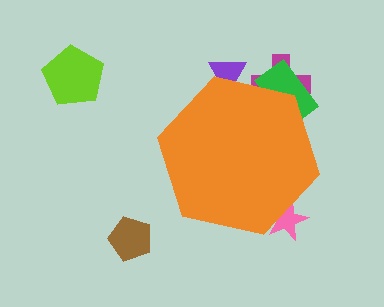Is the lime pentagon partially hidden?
No, the lime pentagon is fully visible.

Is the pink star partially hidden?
Yes, the pink star is partially hidden behind the orange hexagon.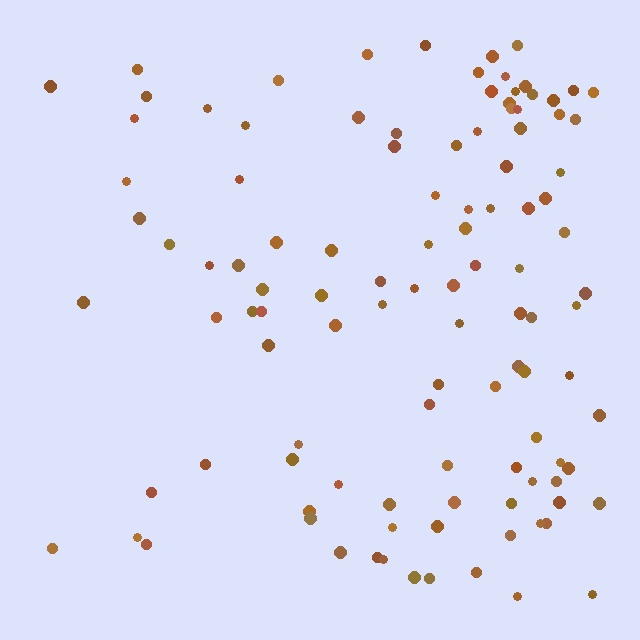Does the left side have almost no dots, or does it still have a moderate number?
Still a moderate number, just noticeably fewer than the right.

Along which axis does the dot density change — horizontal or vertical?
Horizontal.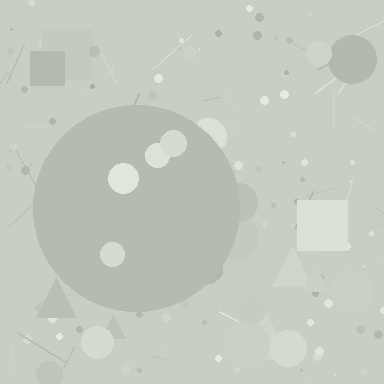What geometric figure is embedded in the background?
A circle is embedded in the background.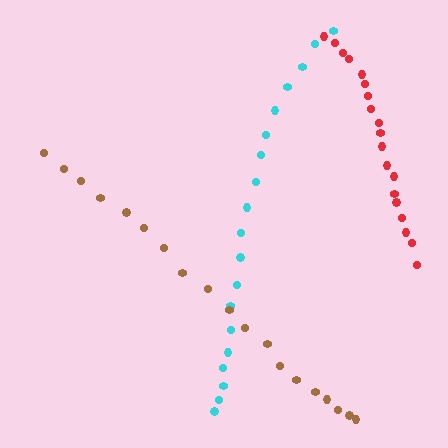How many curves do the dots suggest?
There are 3 distinct paths.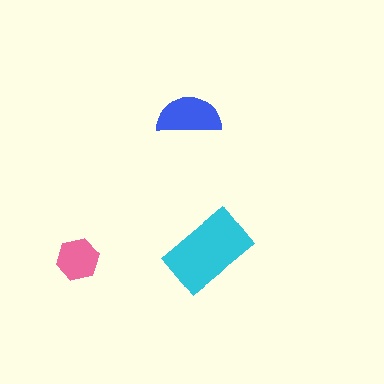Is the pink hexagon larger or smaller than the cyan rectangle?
Smaller.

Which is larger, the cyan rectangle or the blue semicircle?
The cyan rectangle.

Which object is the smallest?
The pink hexagon.